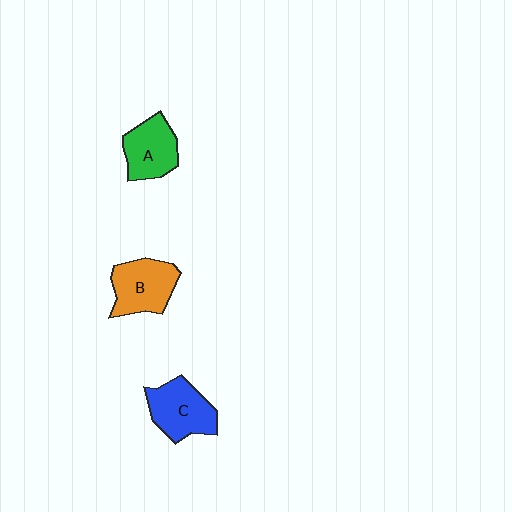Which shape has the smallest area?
Shape A (green).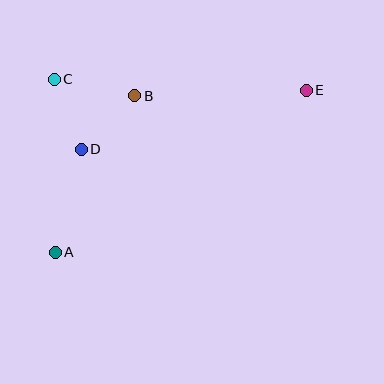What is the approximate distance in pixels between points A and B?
The distance between A and B is approximately 176 pixels.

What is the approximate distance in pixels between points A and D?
The distance between A and D is approximately 106 pixels.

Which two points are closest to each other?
Points C and D are closest to each other.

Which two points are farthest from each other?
Points A and E are farthest from each other.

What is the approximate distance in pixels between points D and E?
The distance between D and E is approximately 233 pixels.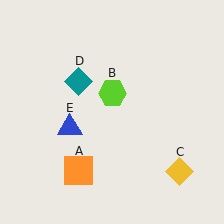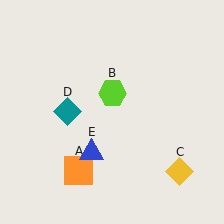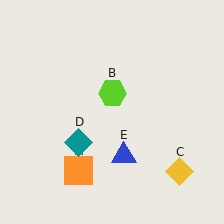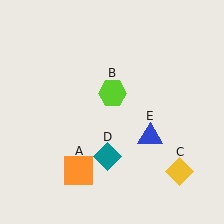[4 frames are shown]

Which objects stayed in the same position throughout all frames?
Orange square (object A) and lime hexagon (object B) and yellow diamond (object C) remained stationary.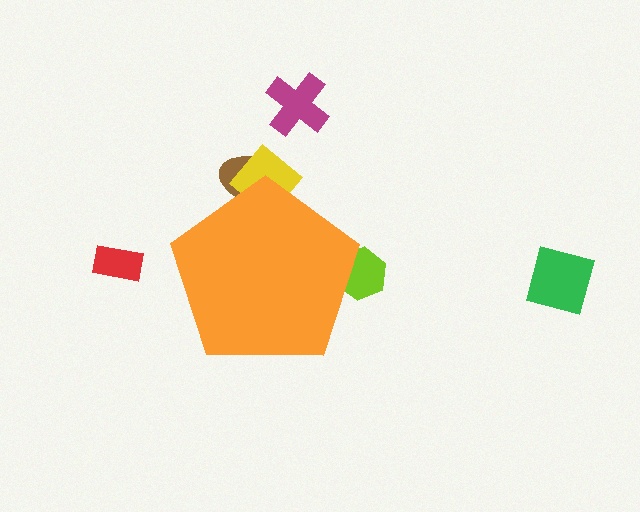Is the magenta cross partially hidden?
No, the magenta cross is fully visible.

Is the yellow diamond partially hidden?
Yes, the yellow diamond is partially hidden behind the orange pentagon.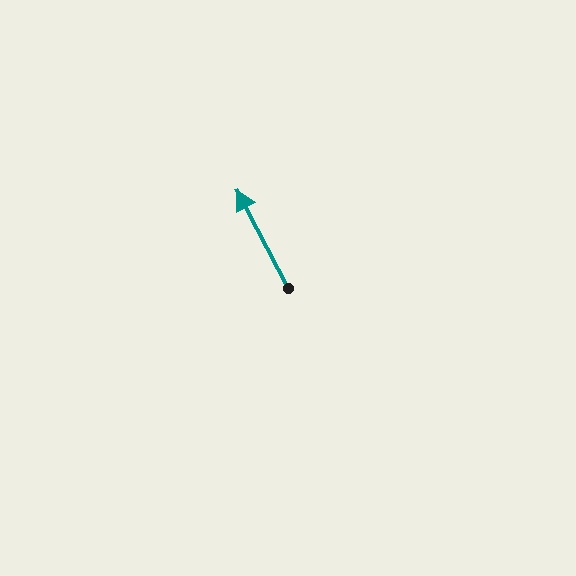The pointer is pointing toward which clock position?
Roughly 11 o'clock.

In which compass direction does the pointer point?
Northwest.